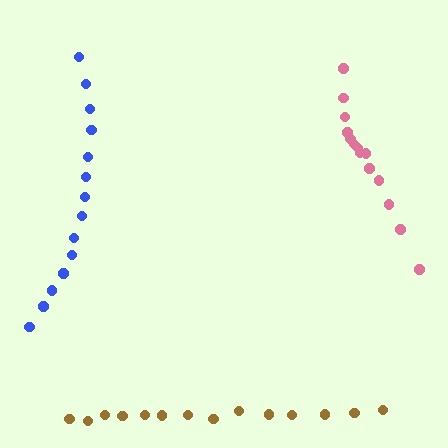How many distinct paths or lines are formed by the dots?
There are 3 distinct paths.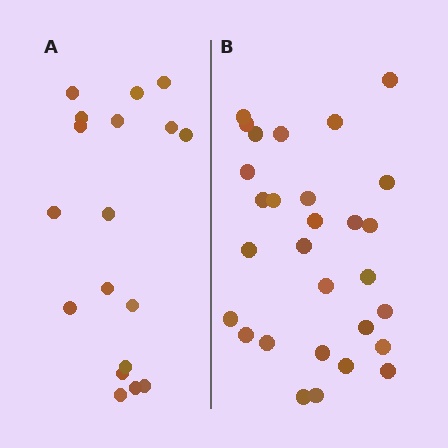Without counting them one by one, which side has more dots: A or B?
Region B (the right region) has more dots.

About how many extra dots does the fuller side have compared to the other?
Region B has roughly 12 or so more dots than region A.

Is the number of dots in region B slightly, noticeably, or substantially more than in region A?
Region B has substantially more. The ratio is roughly 1.6 to 1.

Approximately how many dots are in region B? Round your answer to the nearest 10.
About 30 dots. (The exact count is 29, which rounds to 30.)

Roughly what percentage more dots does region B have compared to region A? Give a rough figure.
About 60% more.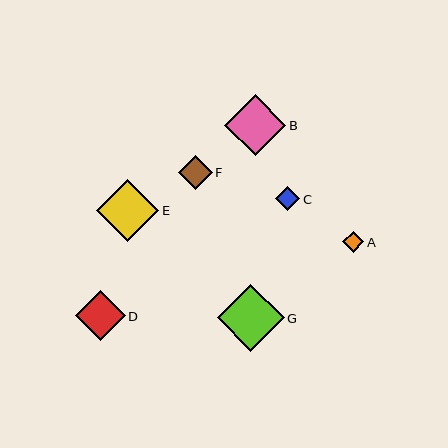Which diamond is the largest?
Diamond G is the largest with a size of approximately 67 pixels.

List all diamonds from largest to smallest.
From largest to smallest: G, E, B, D, F, C, A.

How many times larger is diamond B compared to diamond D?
Diamond B is approximately 1.2 times the size of diamond D.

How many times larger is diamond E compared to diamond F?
Diamond E is approximately 1.8 times the size of diamond F.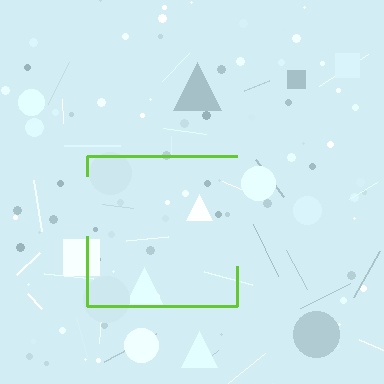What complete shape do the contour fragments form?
The contour fragments form a square.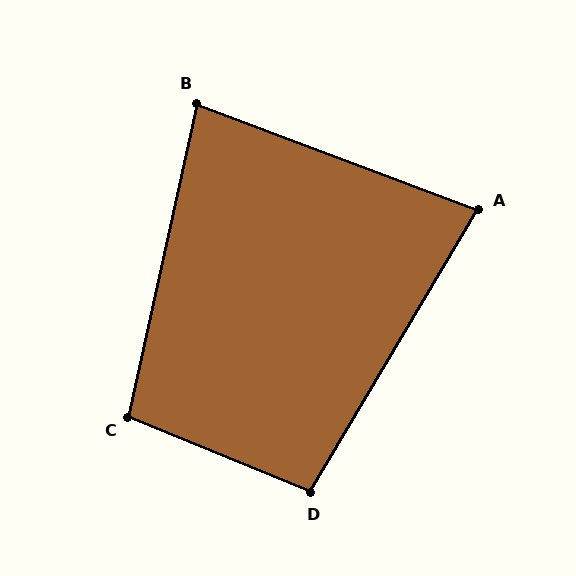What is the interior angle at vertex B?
Approximately 82 degrees (acute).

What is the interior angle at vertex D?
Approximately 98 degrees (obtuse).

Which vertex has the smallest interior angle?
A, at approximately 80 degrees.